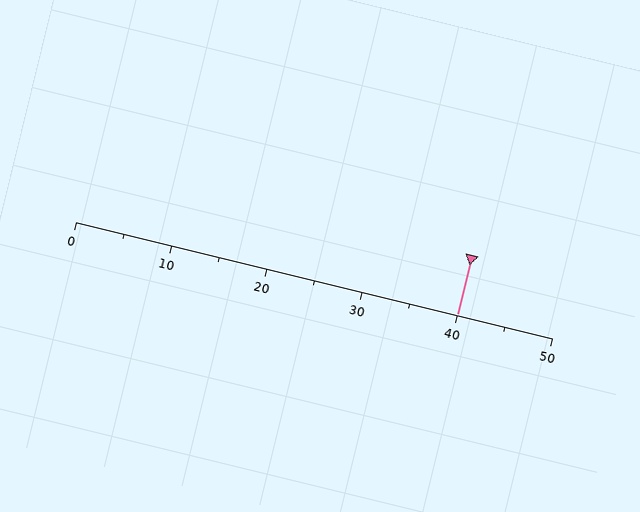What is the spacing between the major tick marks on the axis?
The major ticks are spaced 10 apart.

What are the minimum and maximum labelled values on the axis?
The axis runs from 0 to 50.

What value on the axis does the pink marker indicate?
The marker indicates approximately 40.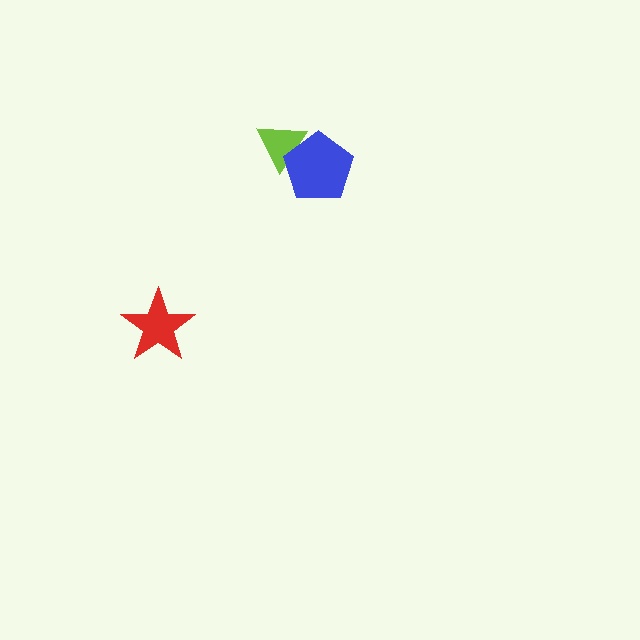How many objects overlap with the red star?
0 objects overlap with the red star.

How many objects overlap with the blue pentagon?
1 object overlaps with the blue pentagon.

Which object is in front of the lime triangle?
The blue pentagon is in front of the lime triangle.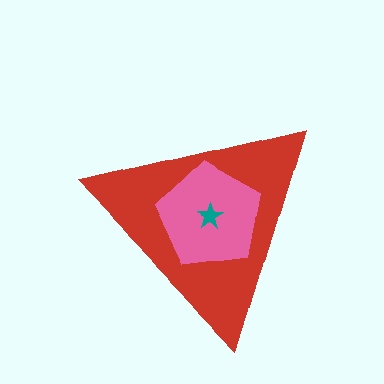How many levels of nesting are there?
3.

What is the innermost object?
The teal star.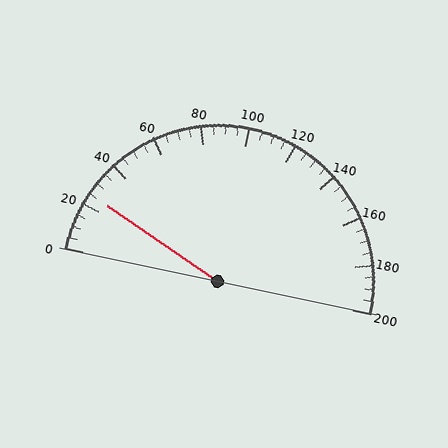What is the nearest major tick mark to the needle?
The nearest major tick mark is 20.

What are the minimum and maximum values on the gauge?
The gauge ranges from 0 to 200.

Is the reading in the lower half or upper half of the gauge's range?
The reading is in the lower half of the range (0 to 200).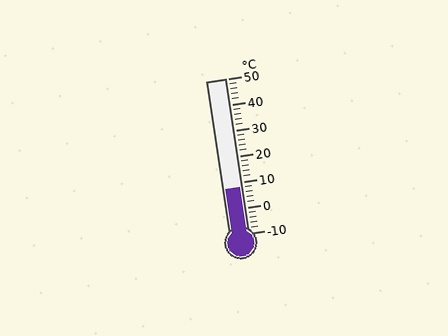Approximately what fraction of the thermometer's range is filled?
The thermometer is filled to approximately 30% of its range.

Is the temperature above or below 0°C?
The temperature is above 0°C.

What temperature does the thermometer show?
The thermometer shows approximately 8°C.